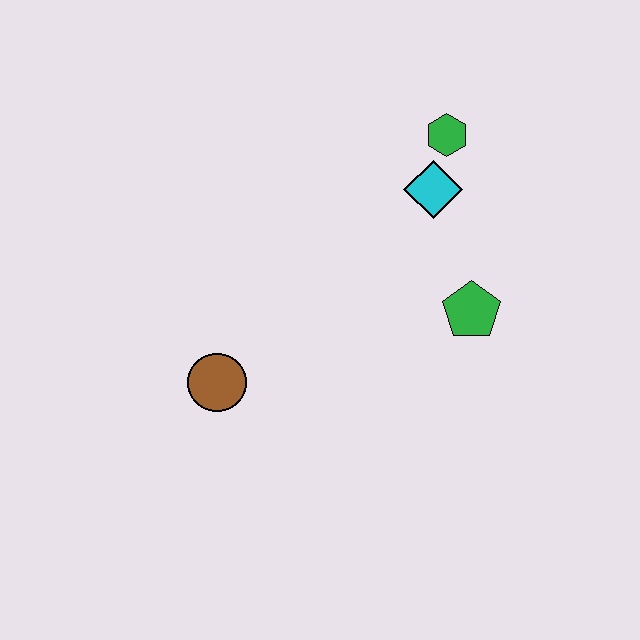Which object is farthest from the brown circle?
The green hexagon is farthest from the brown circle.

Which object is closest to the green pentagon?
The cyan diamond is closest to the green pentagon.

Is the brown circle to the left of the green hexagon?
Yes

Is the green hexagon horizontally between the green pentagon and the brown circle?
Yes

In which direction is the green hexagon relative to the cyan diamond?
The green hexagon is above the cyan diamond.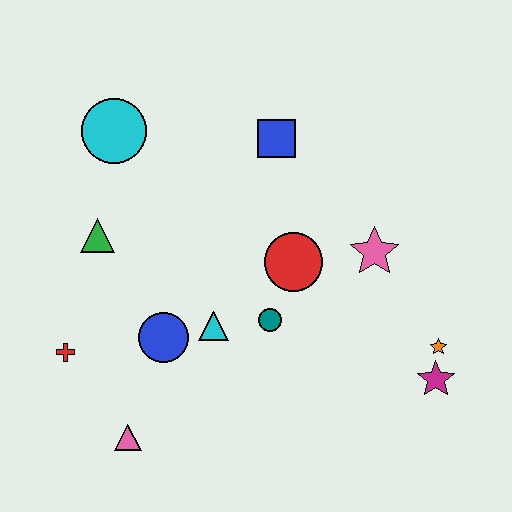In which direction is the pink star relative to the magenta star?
The pink star is above the magenta star.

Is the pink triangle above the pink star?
No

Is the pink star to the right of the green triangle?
Yes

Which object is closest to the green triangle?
The cyan circle is closest to the green triangle.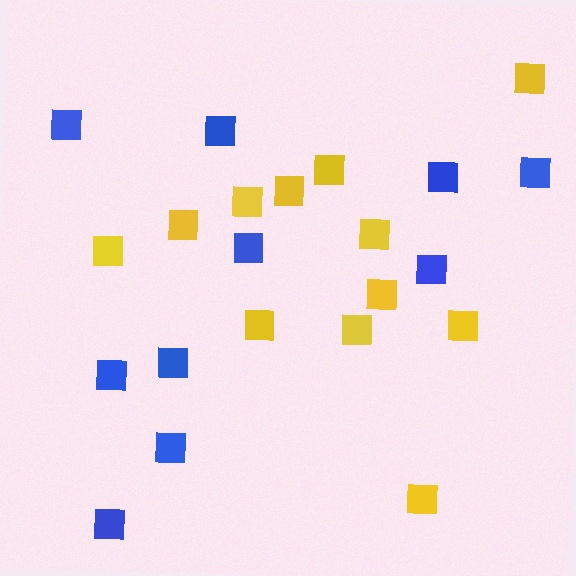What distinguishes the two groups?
There are 2 groups: one group of yellow squares (12) and one group of blue squares (10).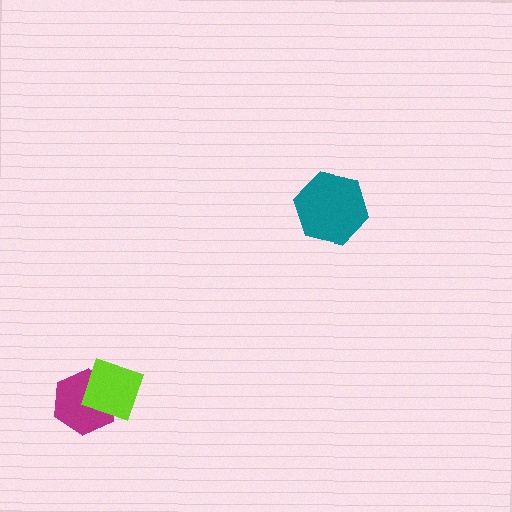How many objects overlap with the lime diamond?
1 object overlaps with the lime diamond.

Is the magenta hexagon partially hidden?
Yes, it is partially covered by another shape.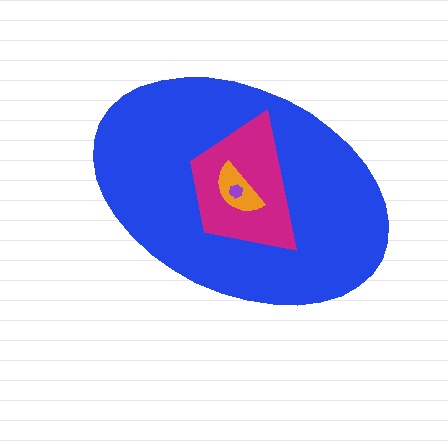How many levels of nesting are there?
4.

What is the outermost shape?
The blue ellipse.